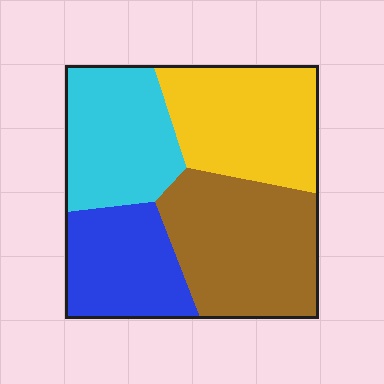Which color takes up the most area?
Brown, at roughly 30%.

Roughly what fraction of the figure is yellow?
Yellow takes up about one quarter (1/4) of the figure.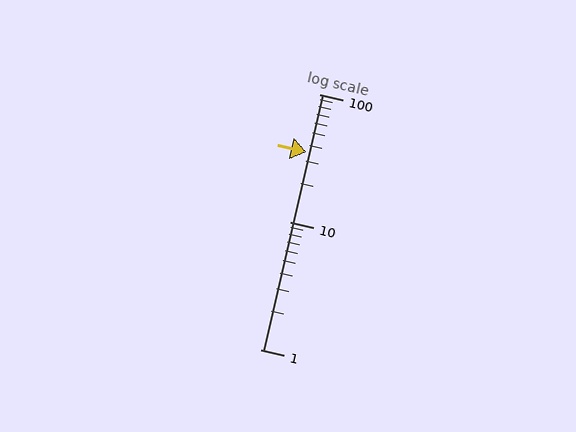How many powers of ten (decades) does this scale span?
The scale spans 2 decades, from 1 to 100.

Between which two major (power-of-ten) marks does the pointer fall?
The pointer is between 10 and 100.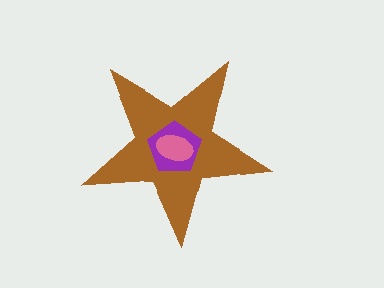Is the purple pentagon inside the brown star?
Yes.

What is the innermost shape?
The pink ellipse.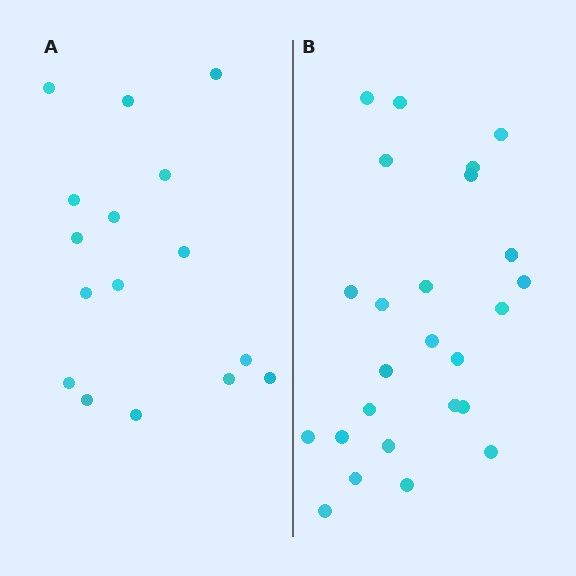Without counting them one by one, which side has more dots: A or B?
Region B (the right region) has more dots.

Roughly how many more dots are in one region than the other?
Region B has roughly 8 or so more dots than region A.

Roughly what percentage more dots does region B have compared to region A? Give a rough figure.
About 55% more.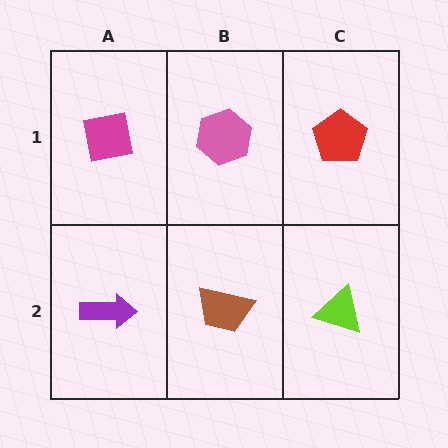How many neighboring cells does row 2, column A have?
2.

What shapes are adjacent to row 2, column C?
A red pentagon (row 1, column C), a brown trapezoid (row 2, column B).